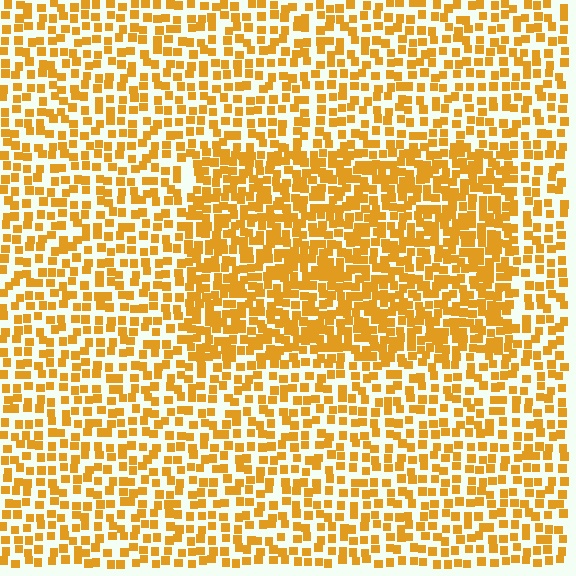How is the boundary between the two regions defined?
The boundary is defined by a change in element density (approximately 1.7x ratio). All elements are the same color, size, and shape.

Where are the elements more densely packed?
The elements are more densely packed inside the rectangle boundary.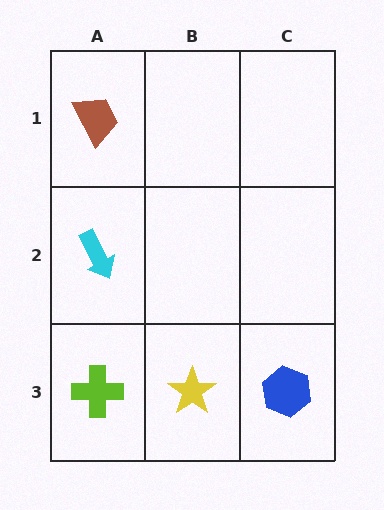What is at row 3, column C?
A blue hexagon.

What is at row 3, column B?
A yellow star.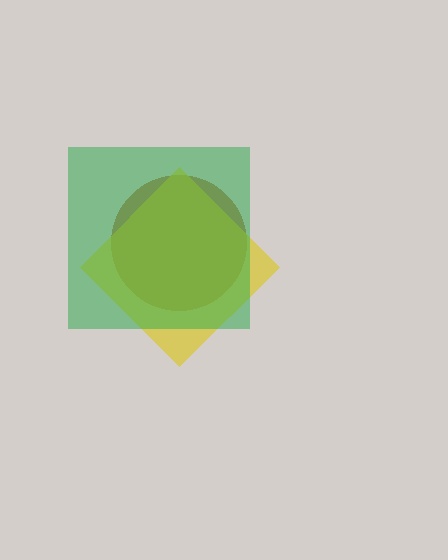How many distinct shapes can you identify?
There are 3 distinct shapes: a brown circle, a yellow diamond, a green square.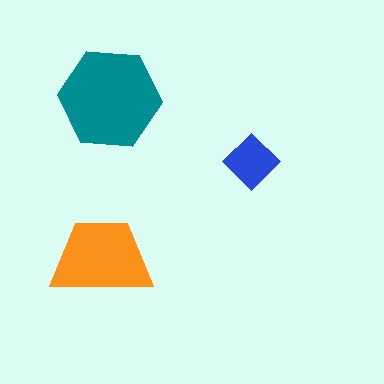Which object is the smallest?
The blue diamond.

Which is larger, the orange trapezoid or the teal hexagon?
The teal hexagon.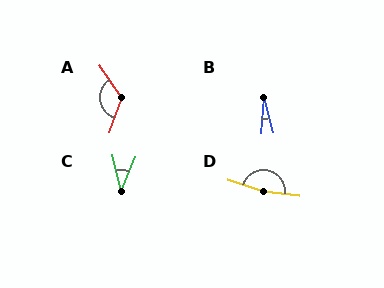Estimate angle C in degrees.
Approximately 36 degrees.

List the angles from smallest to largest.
B (19°), C (36°), A (127°), D (169°).